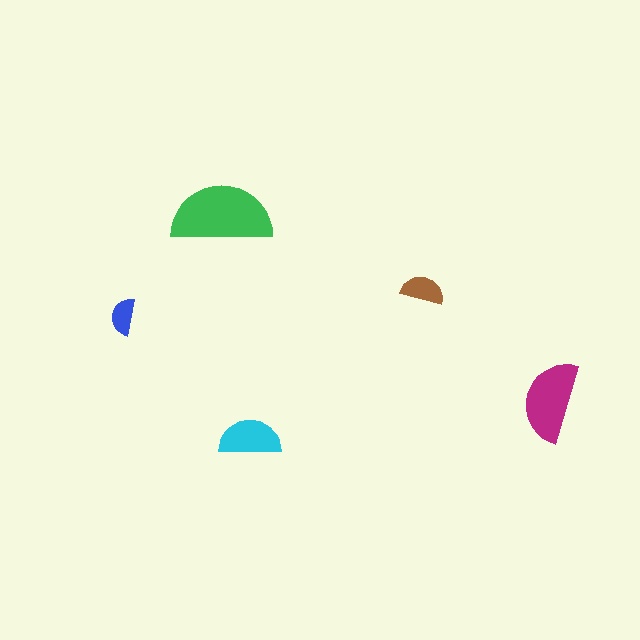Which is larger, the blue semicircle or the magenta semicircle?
The magenta one.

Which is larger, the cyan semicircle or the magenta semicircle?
The magenta one.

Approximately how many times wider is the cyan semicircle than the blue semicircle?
About 1.5 times wider.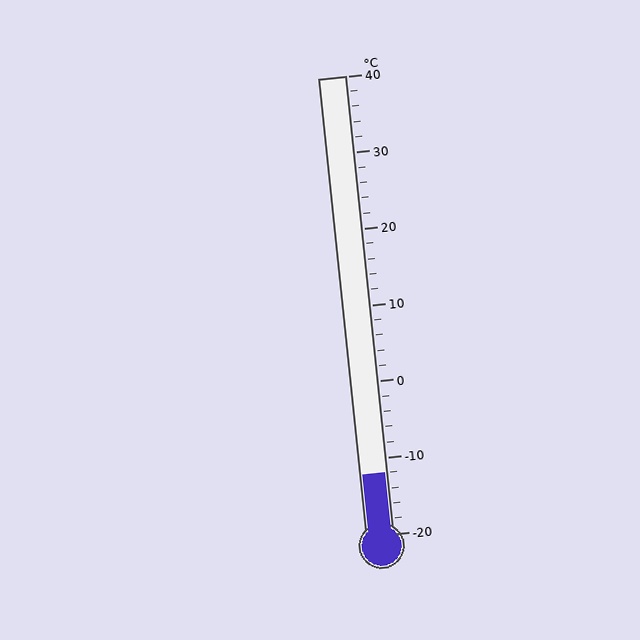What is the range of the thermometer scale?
The thermometer scale ranges from -20°C to 40°C.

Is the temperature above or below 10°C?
The temperature is below 10°C.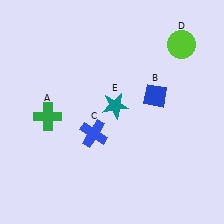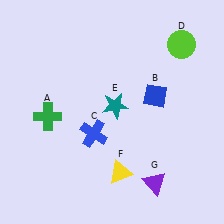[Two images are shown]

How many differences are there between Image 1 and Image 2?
There are 2 differences between the two images.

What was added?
A yellow triangle (F), a purple triangle (G) were added in Image 2.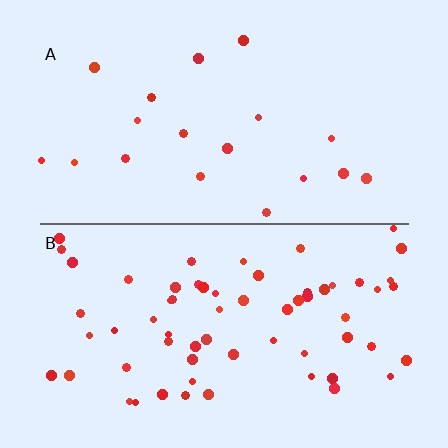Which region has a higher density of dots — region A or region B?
B (the bottom).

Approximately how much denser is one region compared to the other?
Approximately 3.3× — region B over region A.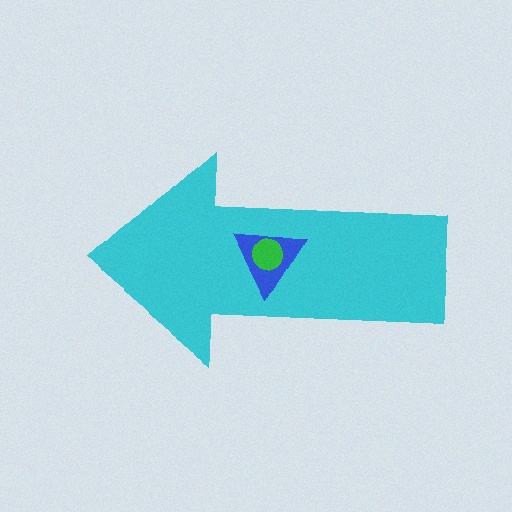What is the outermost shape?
The cyan arrow.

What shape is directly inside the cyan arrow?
The blue triangle.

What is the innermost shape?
The green circle.